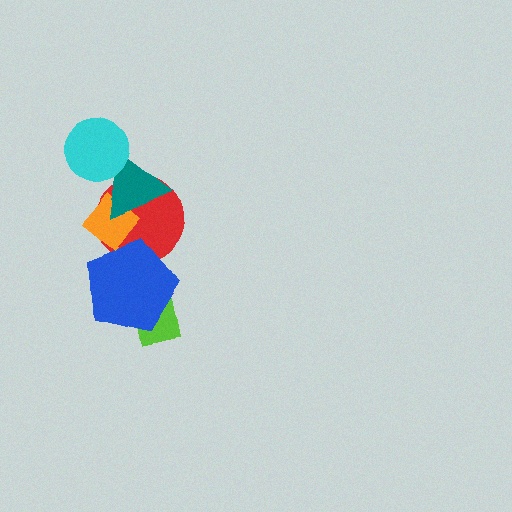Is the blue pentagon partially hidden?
Yes, it is partially covered by another shape.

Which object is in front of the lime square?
The blue pentagon is in front of the lime square.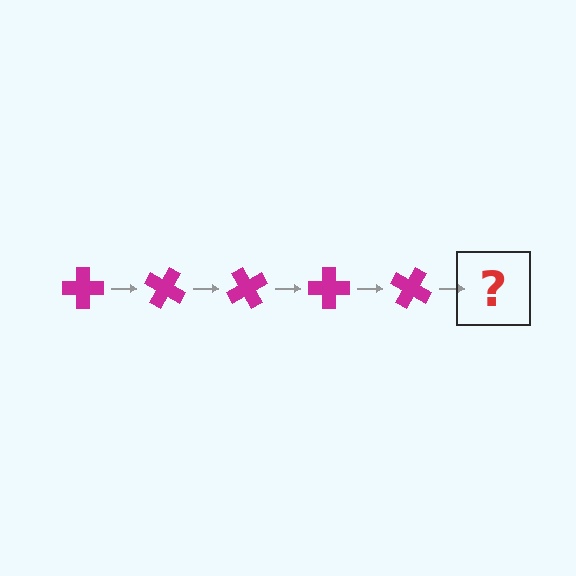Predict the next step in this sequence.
The next step is a magenta cross rotated 150 degrees.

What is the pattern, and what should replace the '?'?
The pattern is that the cross rotates 30 degrees each step. The '?' should be a magenta cross rotated 150 degrees.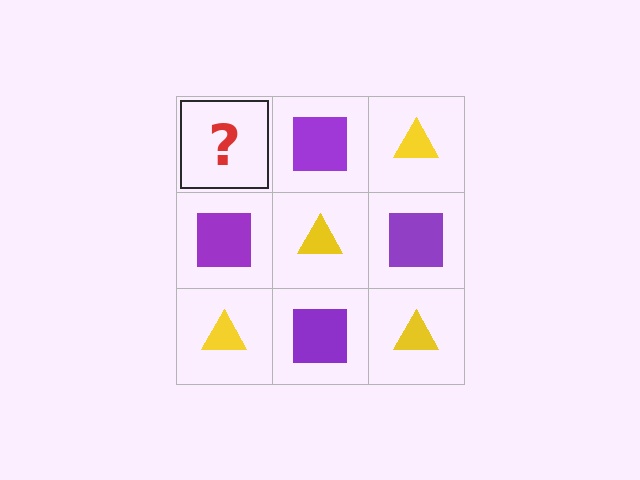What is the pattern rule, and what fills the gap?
The rule is that it alternates yellow triangle and purple square in a checkerboard pattern. The gap should be filled with a yellow triangle.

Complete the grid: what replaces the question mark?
The question mark should be replaced with a yellow triangle.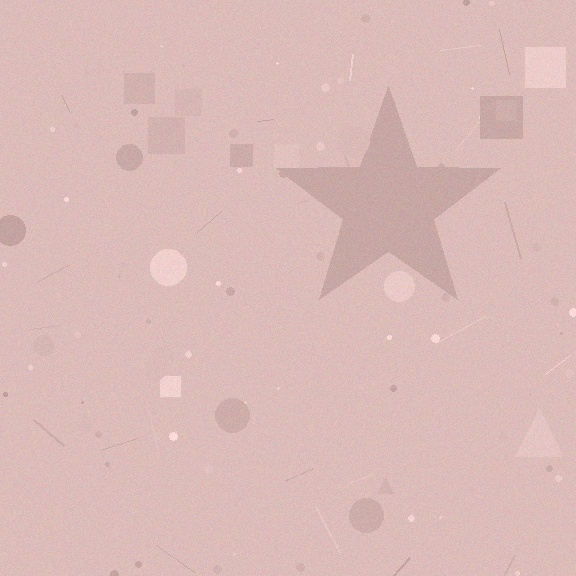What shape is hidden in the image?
A star is hidden in the image.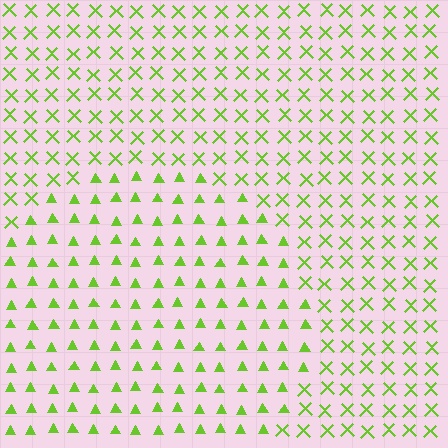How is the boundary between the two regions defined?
The boundary is defined by a change in element shape: triangles inside vs. X marks outside. All elements share the same color and spacing.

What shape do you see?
I see a circle.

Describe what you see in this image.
The image is filled with small lime elements arranged in a uniform grid. A circle-shaped region contains triangles, while the surrounding area contains X marks. The boundary is defined purely by the change in element shape.